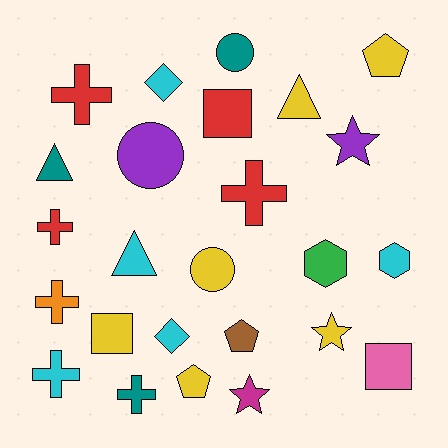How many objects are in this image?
There are 25 objects.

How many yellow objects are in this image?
There are 6 yellow objects.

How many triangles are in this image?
There are 3 triangles.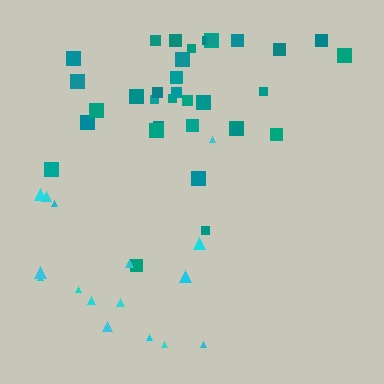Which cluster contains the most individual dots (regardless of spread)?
Teal (34).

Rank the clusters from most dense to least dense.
teal, cyan.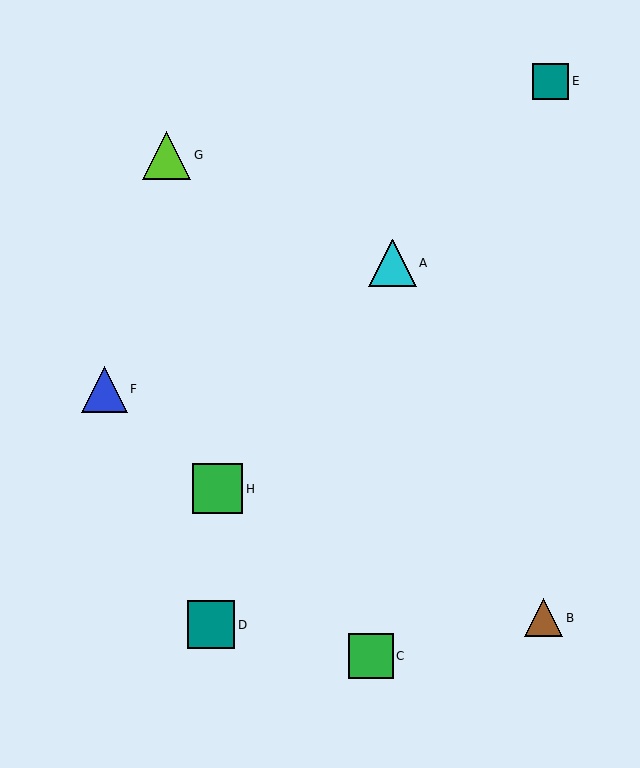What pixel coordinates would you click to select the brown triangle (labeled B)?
Click at (544, 618) to select the brown triangle B.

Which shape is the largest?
The green square (labeled H) is the largest.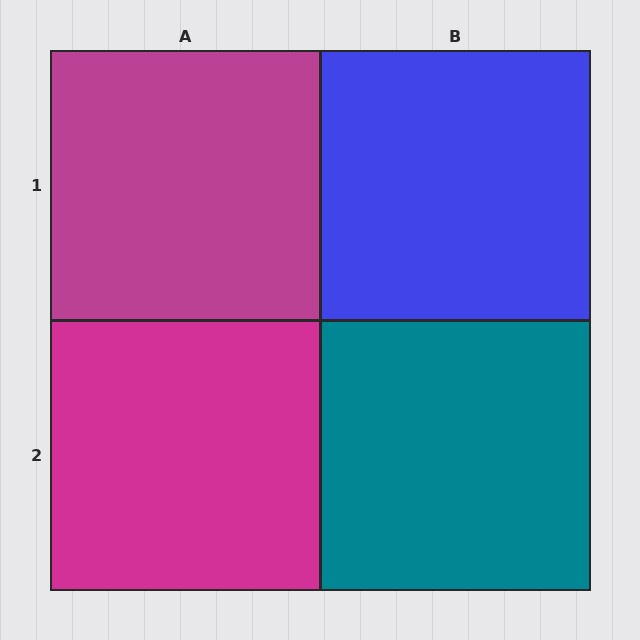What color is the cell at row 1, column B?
Blue.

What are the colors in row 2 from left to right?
Magenta, teal.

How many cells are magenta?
2 cells are magenta.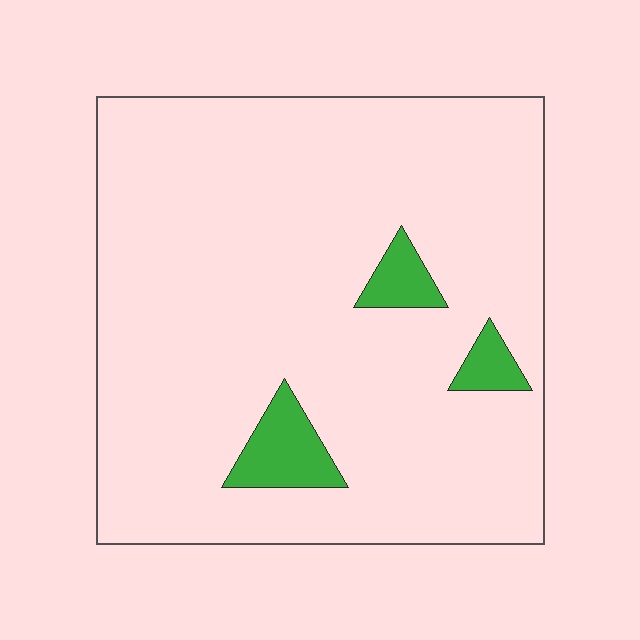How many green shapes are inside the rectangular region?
3.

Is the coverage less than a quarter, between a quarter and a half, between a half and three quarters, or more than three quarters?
Less than a quarter.